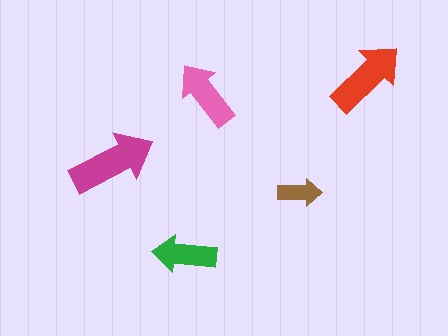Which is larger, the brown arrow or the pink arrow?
The pink one.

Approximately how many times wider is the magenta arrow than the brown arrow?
About 2 times wider.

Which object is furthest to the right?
The red arrow is rightmost.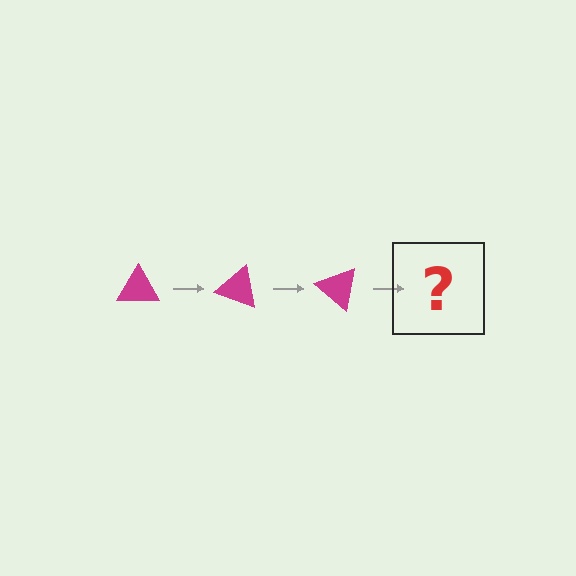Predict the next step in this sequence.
The next step is a magenta triangle rotated 60 degrees.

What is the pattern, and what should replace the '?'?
The pattern is that the triangle rotates 20 degrees each step. The '?' should be a magenta triangle rotated 60 degrees.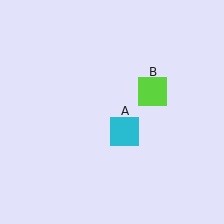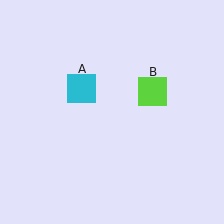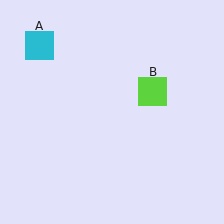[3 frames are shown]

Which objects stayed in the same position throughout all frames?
Lime square (object B) remained stationary.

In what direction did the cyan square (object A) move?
The cyan square (object A) moved up and to the left.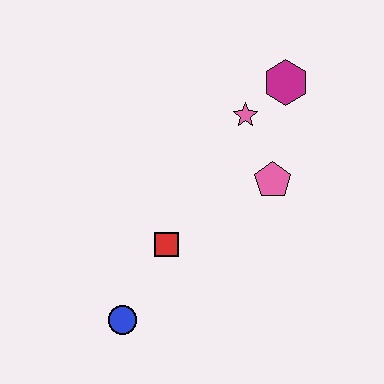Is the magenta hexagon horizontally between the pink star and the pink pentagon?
No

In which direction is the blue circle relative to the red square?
The blue circle is below the red square.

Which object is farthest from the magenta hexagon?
The blue circle is farthest from the magenta hexagon.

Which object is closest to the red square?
The blue circle is closest to the red square.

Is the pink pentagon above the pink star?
No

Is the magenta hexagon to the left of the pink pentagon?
No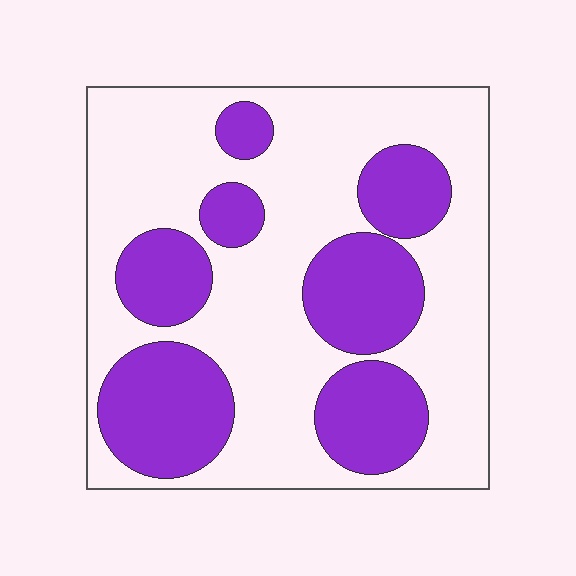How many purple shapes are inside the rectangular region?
7.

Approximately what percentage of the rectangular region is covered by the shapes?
Approximately 35%.